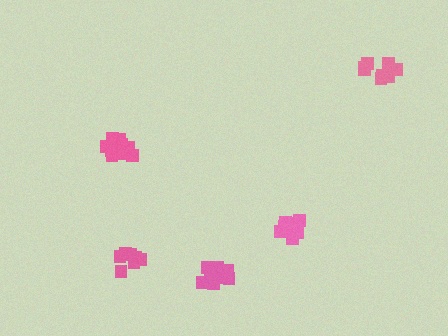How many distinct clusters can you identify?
There are 5 distinct clusters.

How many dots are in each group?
Group 1: 10 dots, Group 2: 10 dots, Group 3: 13 dots, Group 4: 8 dots, Group 5: 8 dots (49 total).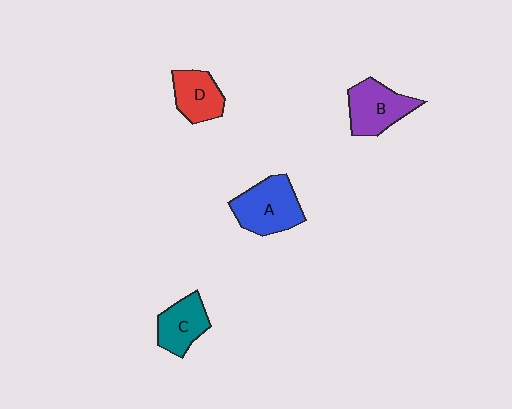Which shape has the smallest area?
Shape D (red).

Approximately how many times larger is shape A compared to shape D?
Approximately 1.4 times.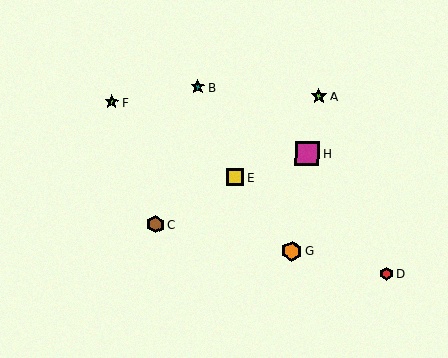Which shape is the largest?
The magenta square (labeled H) is the largest.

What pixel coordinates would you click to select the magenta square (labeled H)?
Click at (307, 154) to select the magenta square H.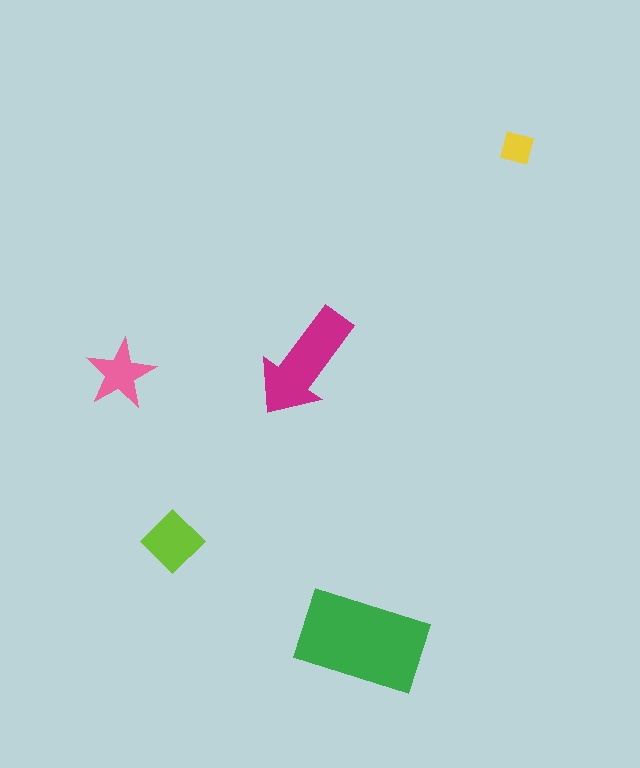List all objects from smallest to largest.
The yellow square, the pink star, the lime diamond, the magenta arrow, the green rectangle.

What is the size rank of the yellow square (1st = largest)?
5th.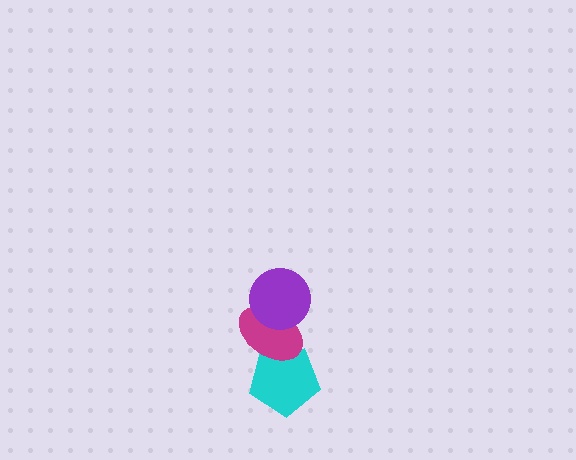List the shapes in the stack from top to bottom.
From top to bottom: the purple circle, the magenta ellipse, the cyan pentagon.